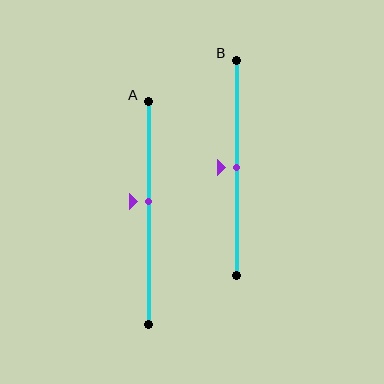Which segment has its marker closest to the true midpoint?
Segment B has its marker closest to the true midpoint.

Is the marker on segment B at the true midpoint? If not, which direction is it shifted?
Yes, the marker on segment B is at the true midpoint.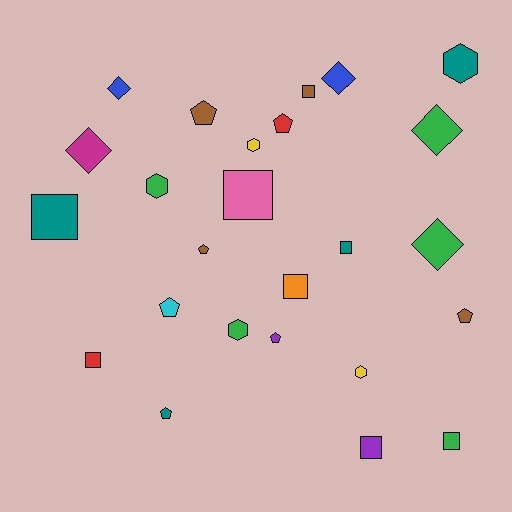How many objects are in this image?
There are 25 objects.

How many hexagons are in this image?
There are 5 hexagons.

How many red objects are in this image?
There are 2 red objects.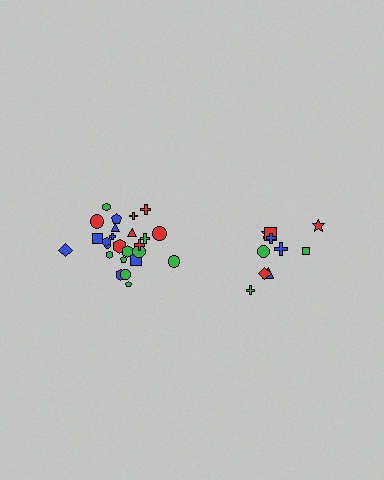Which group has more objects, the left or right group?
The left group.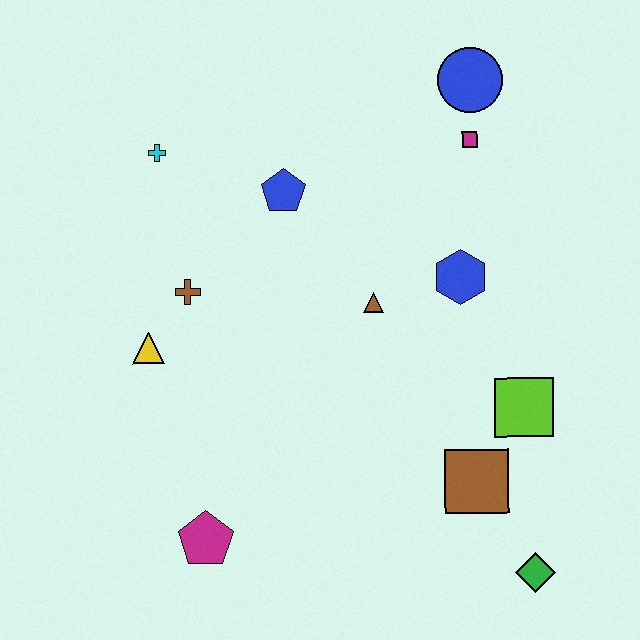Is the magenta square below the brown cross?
No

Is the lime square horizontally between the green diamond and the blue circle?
Yes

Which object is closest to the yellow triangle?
The brown cross is closest to the yellow triangle.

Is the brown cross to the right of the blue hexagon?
No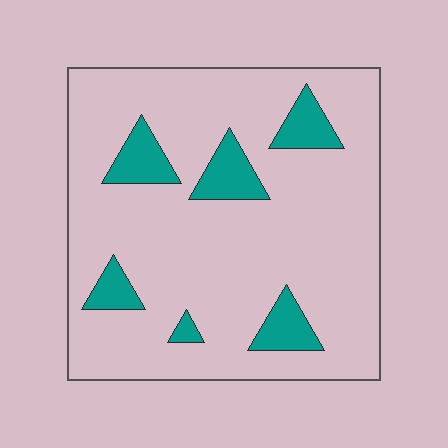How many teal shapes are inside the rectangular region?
6.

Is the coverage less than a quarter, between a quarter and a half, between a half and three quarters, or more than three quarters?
Less than a quarter.